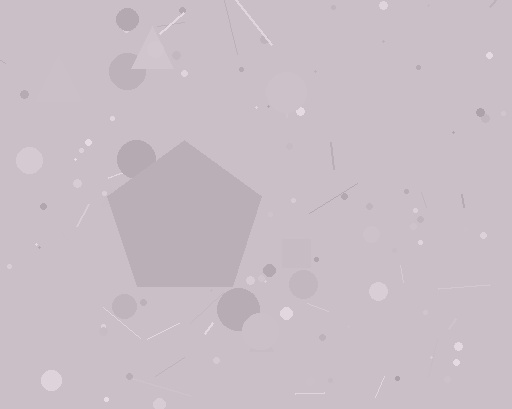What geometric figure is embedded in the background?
A pentagon is embedded in the background.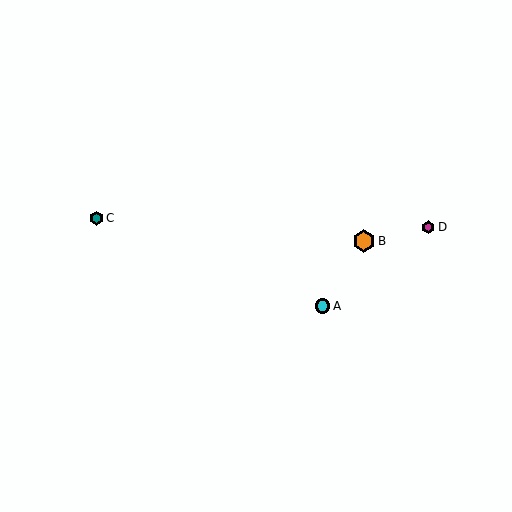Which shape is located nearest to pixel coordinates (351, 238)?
The orange hexagon (labeled B) at (364, 241) is nearest to that location.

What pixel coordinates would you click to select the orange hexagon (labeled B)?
Click at (364, 241) to select the orange hexagon B.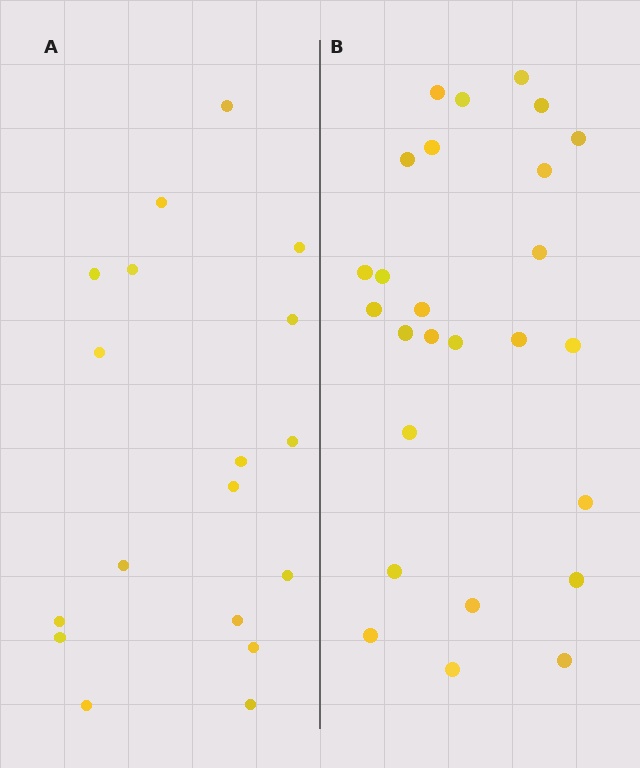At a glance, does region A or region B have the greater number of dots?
Region B (the right region) has more dots.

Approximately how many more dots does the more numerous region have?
Region B has roughly 8 or so more dots than region A.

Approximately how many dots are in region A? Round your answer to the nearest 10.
About 20 dots. (The exact count is 18, which rounds to 20.)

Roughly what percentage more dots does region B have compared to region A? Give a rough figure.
About 45% more.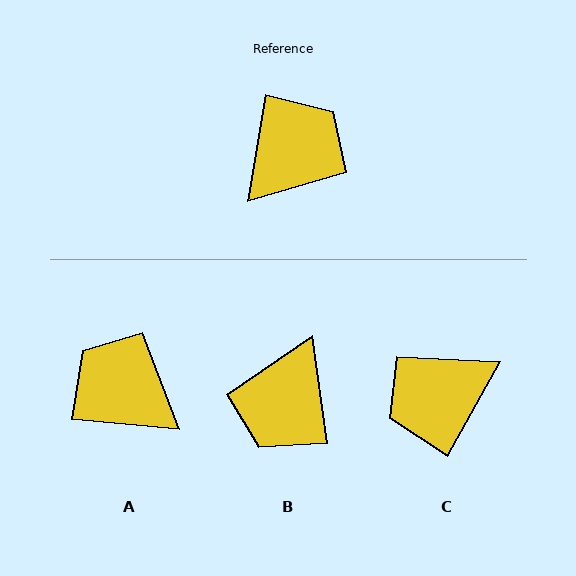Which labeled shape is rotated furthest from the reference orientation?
B, about 162 degrees away.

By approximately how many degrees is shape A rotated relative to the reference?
Approximately 95 degrees counter-clockwise.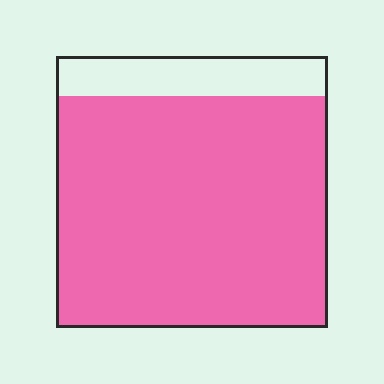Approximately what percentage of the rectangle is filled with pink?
Approximately 85%.